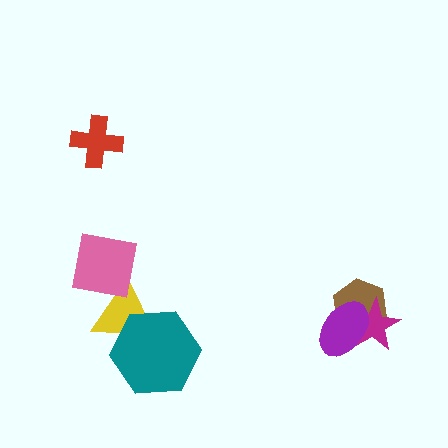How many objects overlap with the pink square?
1 object overlaps with the pink square.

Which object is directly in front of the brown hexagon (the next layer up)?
The magenta star is directly in front of the brown hexagon.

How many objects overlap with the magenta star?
2 objects overlap with the magenta star.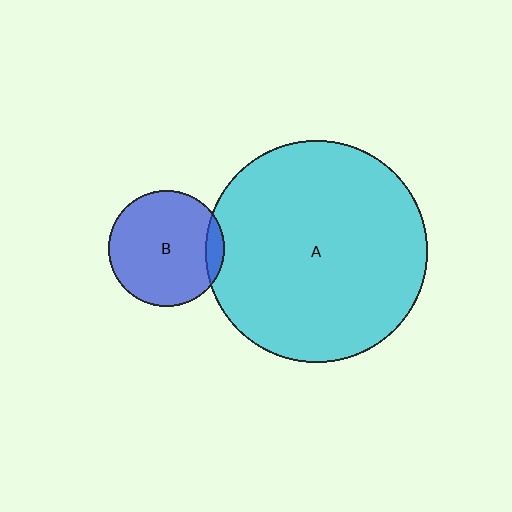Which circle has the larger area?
Circle A (cyan).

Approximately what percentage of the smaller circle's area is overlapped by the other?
Approximately 10%.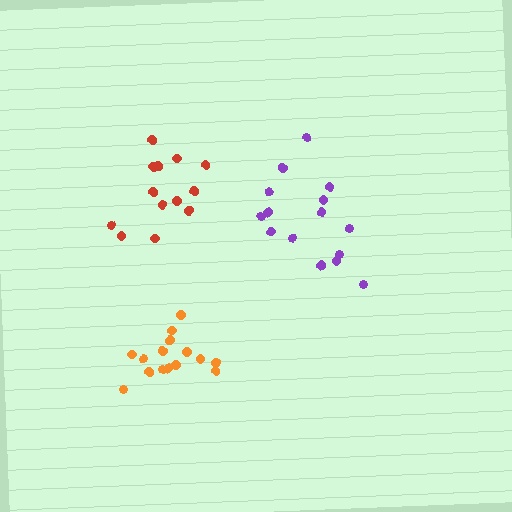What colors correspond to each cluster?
The clusters are colored: purple, orange, red.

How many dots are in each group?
Group 1: 15 dots, Group 2: 15 dots, Group 3: 13 dots (43 total).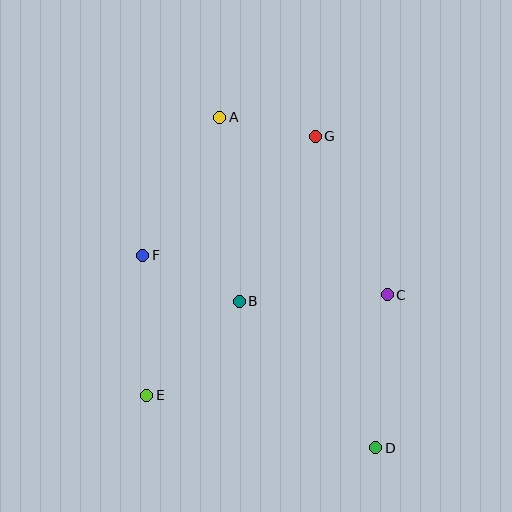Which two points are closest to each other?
Points A and G are closest to each other.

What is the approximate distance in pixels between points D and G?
The distance between D and G is approximately 317 pixels.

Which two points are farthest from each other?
Points A and D are farthest from each other.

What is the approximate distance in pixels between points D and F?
The distance between D and F is approximately 302 pixels.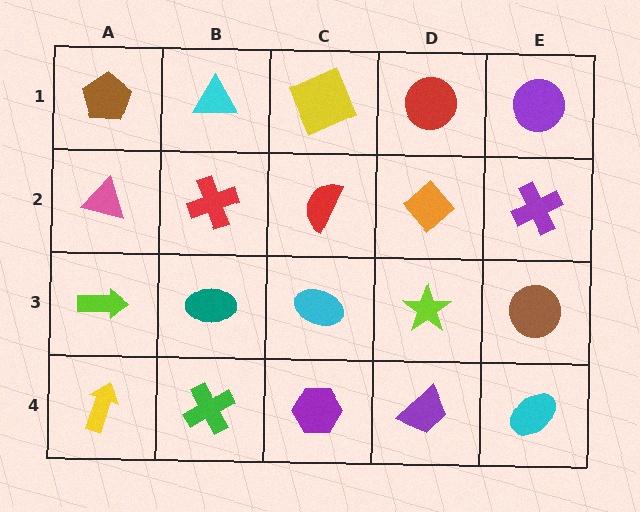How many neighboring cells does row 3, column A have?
3.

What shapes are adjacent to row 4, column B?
A teal ellipse (row 3, column B), a yellow arrow (row 4, column A), a purple hexagon (row 4, column C).